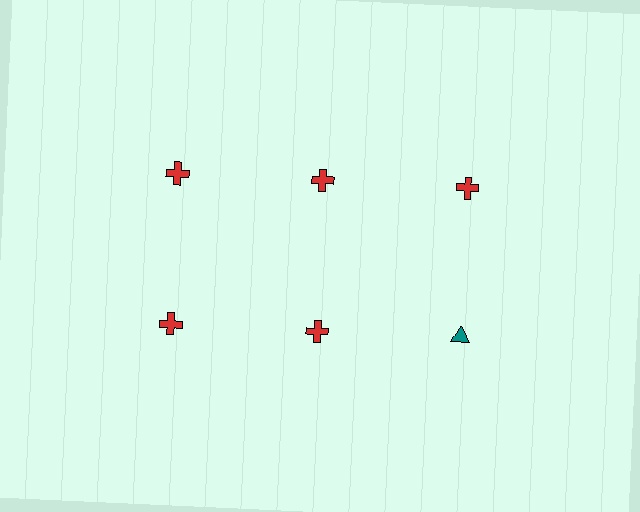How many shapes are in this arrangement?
There are 6 shapes arranged in a grid pattern.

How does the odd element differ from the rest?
It differs in both color (teal instead of red) and shape (triangle instead of cross).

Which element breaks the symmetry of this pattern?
The teal triangle in the second row, center column breaks the symmetry. All other shapes are red crosses.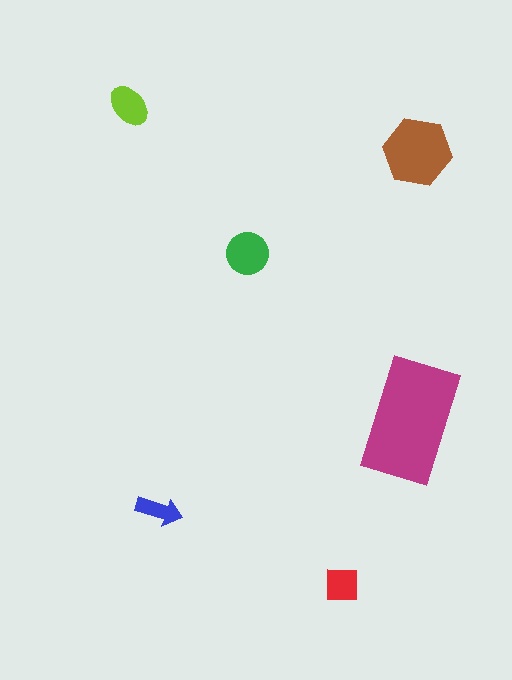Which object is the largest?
The magenta rectangle.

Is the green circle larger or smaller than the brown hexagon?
Smaller.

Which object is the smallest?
The blue arrow.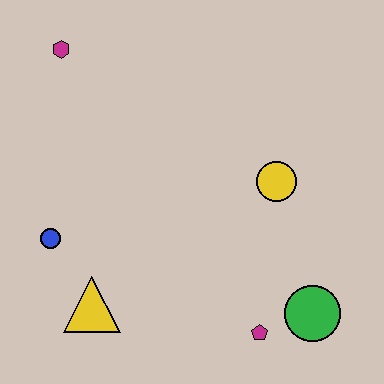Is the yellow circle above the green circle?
Yes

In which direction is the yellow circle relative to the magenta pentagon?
The yellow circle is above the magenta pentagon.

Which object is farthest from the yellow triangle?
The magenta hexagon is farthest from the yellow triangle.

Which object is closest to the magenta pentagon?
The green circle is closest to the magenta pentagon.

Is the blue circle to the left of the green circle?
Yes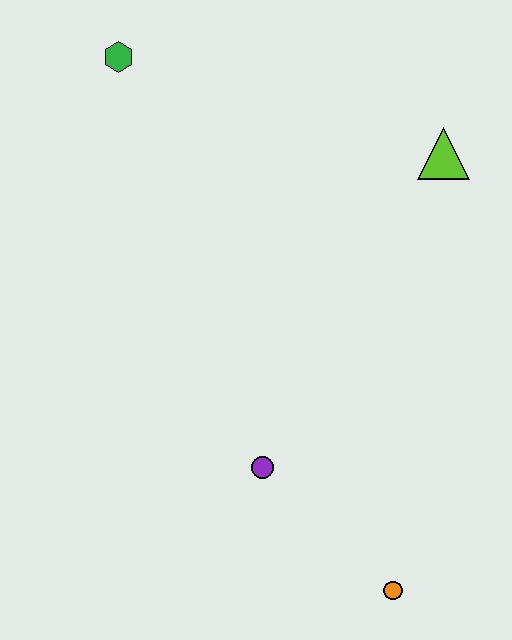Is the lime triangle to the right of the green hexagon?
Yes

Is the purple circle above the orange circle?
Yes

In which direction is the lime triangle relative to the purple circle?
The lime triangle is above the purple circle.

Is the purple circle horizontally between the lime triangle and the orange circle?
No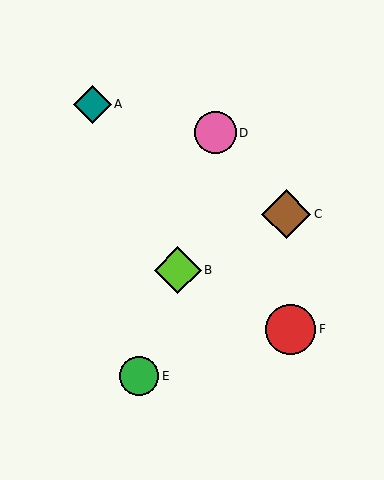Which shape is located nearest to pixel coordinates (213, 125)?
The pink circle (labeled D) at (215, 133) is nearest to that location.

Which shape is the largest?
The red circle (labeled F) is the largest.